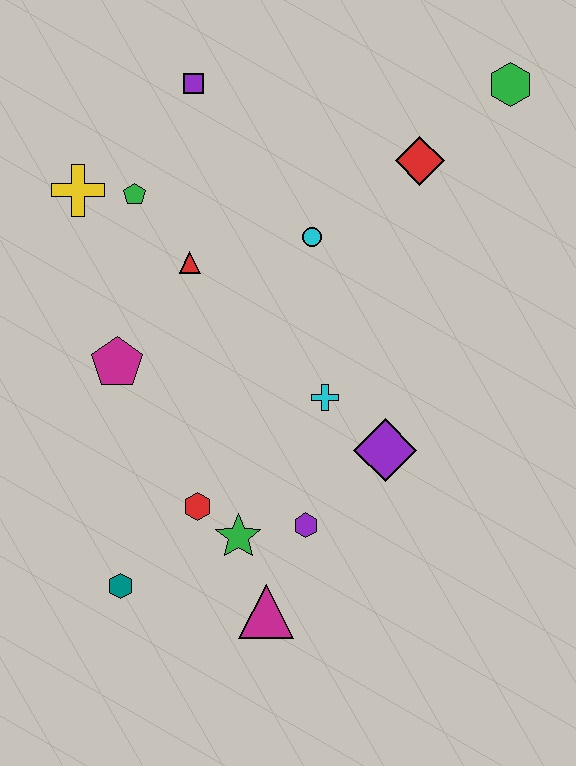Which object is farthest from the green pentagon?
The magenta triangle is farthest from the green pentagon.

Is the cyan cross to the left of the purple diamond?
Yes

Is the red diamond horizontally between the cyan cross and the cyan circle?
No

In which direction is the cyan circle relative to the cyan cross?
The cyan circle is above the cyan cross.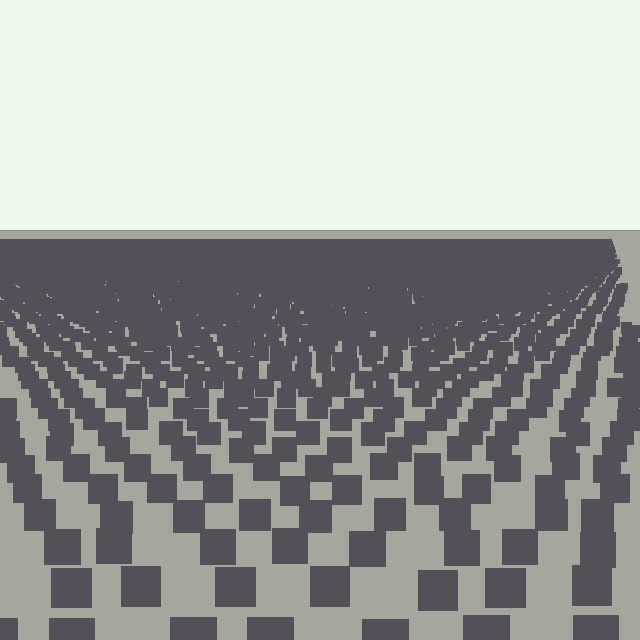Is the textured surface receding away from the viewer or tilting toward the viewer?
The surface is receding away from the viewer. Texture elements get smaller and denser toward the top.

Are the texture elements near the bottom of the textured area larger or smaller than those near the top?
Larger. Near the bottom, elements are closer to the viewer and appear at a bigger on-screen size.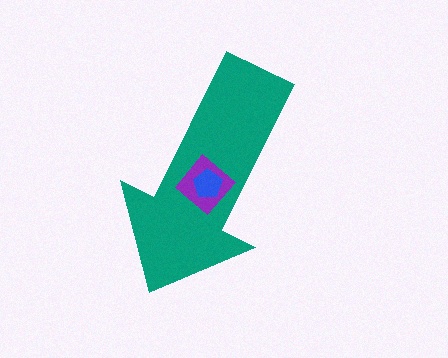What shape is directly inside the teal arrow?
The purple diamond.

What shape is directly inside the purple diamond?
The blue pentagon.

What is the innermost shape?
The blue pentagon.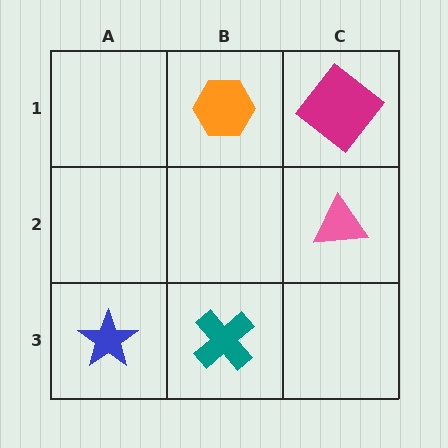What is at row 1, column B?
An orange hexagon.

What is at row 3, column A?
A blue star.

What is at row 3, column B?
A teal cross.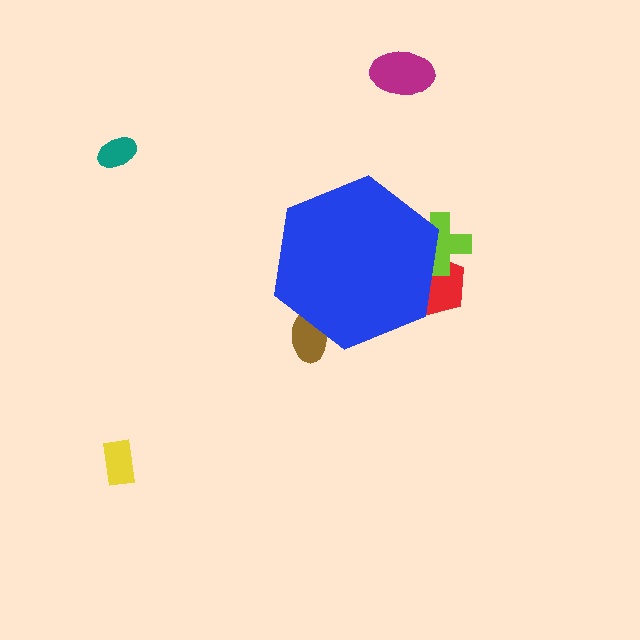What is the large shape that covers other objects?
A blue hexagon.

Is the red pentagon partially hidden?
Yes, the red pentagon is partially hidden behind the blue hexagon.